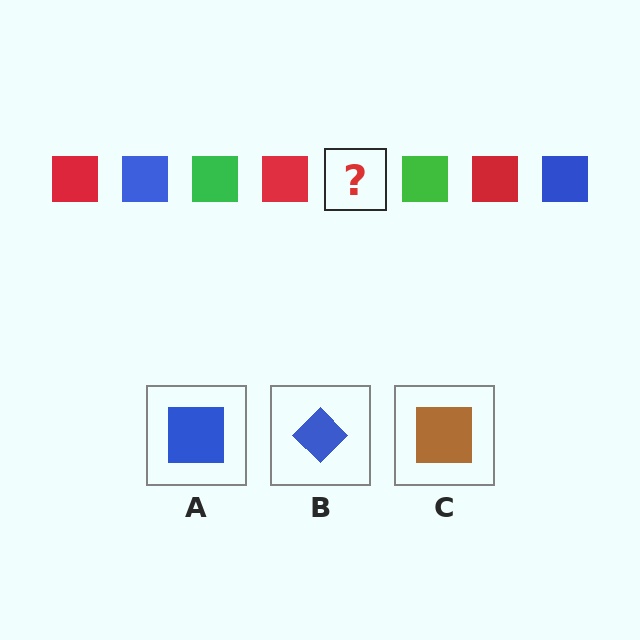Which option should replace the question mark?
Option A.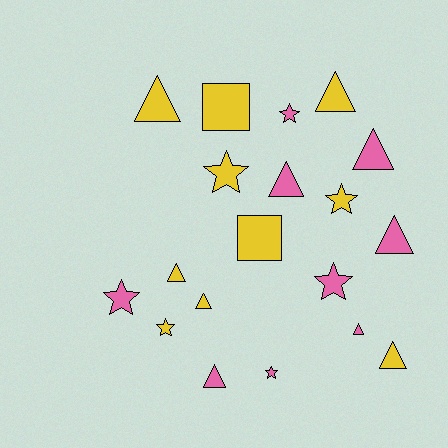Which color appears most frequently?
Yellow, with 10 objects.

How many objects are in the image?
There are 19 objects.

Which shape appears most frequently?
Triangle, with 10 objects.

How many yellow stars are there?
There are 3 yellow stars.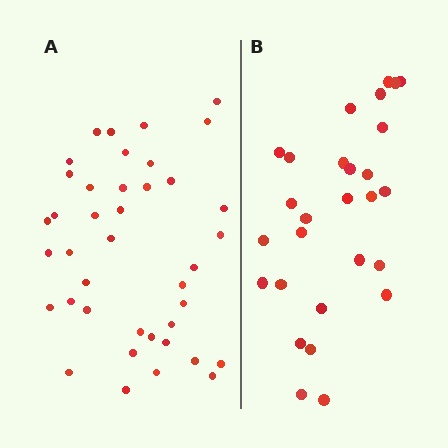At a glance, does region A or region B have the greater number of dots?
Region A (the left region) has more dots.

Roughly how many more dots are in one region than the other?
Region A has roughly 12 or so more dots than region B.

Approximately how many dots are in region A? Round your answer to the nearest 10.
About 40 dots.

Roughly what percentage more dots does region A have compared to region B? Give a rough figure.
About 45% more.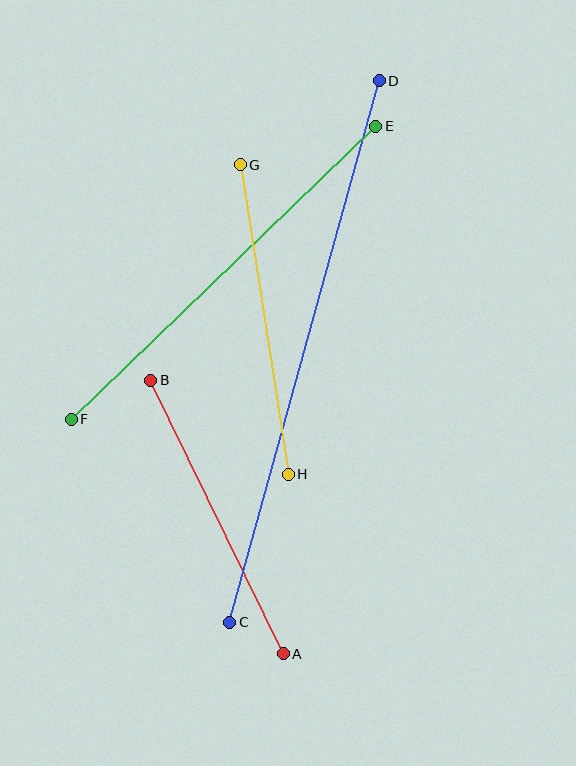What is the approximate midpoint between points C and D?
The midpoint is at approximately (305, 352) pixels.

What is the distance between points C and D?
The distance is approximately 561 pixels.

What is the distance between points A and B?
The distance is approximately 304 pixels.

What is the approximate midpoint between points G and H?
The midpoint is at approximately (264, 319) pixels.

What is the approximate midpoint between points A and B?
The midpoint is at approximately (217, 517) pixels.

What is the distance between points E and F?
The distance is approximately 423 pixels.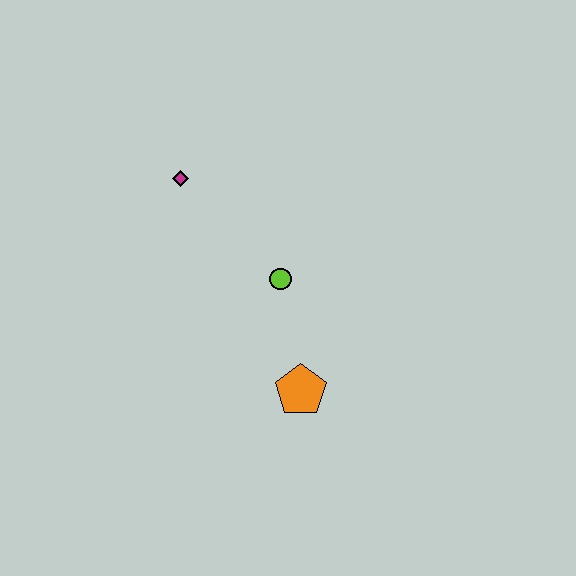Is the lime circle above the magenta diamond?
No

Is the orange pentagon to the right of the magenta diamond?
Yes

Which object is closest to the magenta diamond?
The lime circle is closest to the magenta diamond.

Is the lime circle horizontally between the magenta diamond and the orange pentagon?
Yes